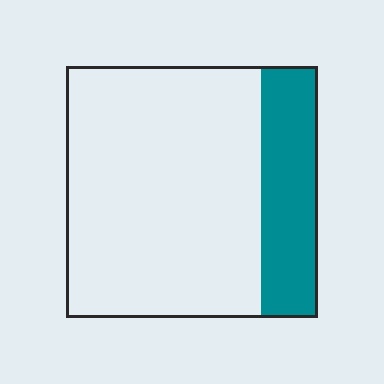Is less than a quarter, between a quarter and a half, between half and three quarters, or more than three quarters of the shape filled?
Less than a quarter.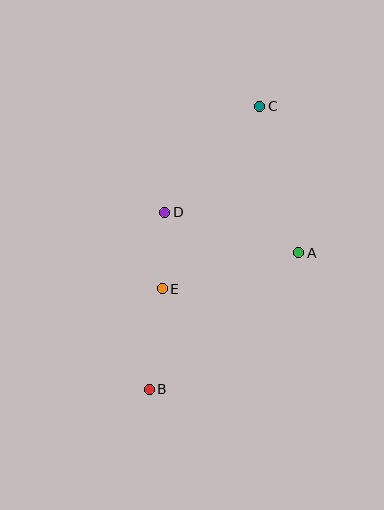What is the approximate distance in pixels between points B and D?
The distance between B and D is approximately 177 pixels.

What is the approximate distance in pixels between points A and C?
The distance between A and C is approximately 151 pixels.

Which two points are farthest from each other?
Points B and C are farthest from each other.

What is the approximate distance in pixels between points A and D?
The distance between A and D is approximately 140 pixels.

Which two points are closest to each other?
Points D and E are closest to each other.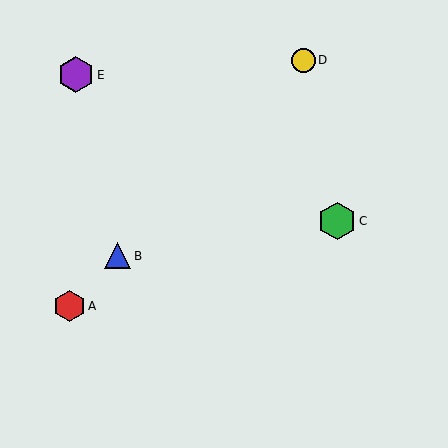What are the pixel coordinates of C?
Object C is at (337, 221).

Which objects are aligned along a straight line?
Objects A, B, D are aligned along a straight line.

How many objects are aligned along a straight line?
3 objects (A, B, D) are aligned along a straight line.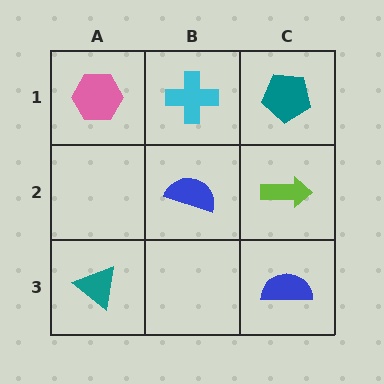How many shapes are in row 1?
3 shapes.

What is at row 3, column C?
A blue semicircle.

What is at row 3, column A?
A teal triangle.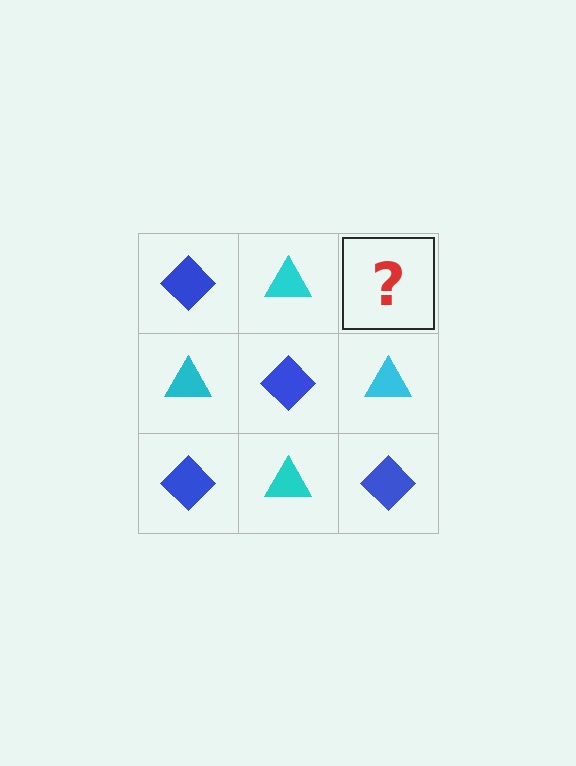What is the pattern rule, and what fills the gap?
The rule is that it alternates blue diamond and cyan triangle in a checkerboard pattern. The gap should be filled with a blue diamond.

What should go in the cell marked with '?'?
The missing cell should contain a blue diamond.